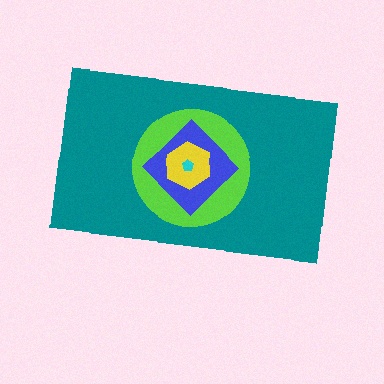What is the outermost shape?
The teal rectangle.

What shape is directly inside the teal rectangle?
The lime circle.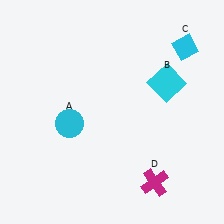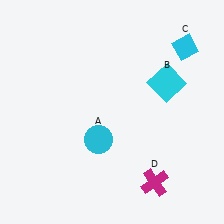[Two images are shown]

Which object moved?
The cyan circle (A) moved right.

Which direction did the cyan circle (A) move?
The cyan circle (A) moved right.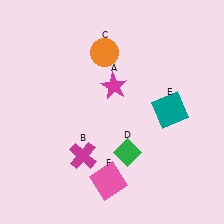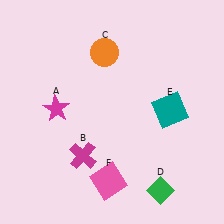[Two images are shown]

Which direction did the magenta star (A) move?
The magenta star (A) moved left.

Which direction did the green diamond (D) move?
The green diamond (D) moved down.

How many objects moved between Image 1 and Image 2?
2 objects moved between the two images.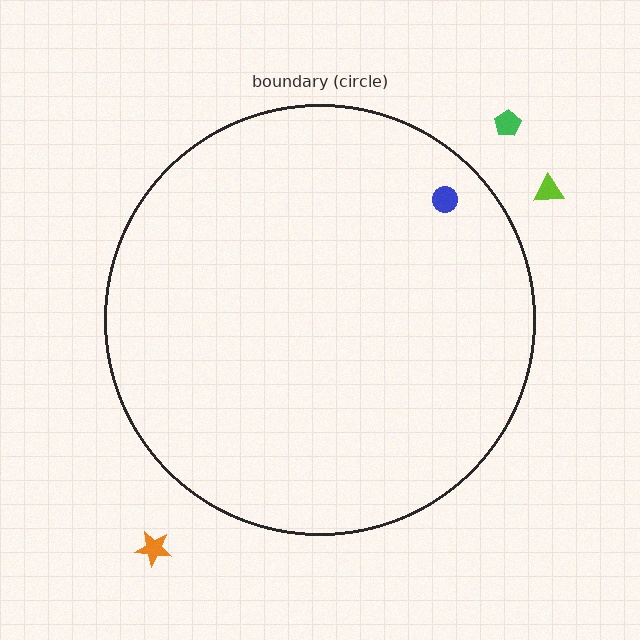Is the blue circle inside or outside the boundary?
Inside.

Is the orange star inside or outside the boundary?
Outside.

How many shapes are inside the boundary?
1 inside, 3 outside.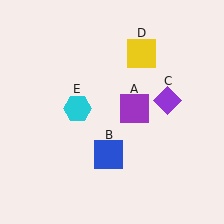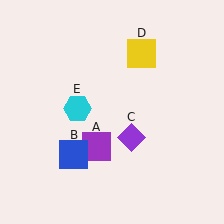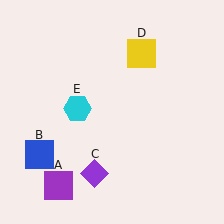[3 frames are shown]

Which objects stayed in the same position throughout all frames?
Yellow square (object D) and cyan hexagon (object E) remained stationary.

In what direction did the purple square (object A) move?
The purple square (object A) moved down and to the left.